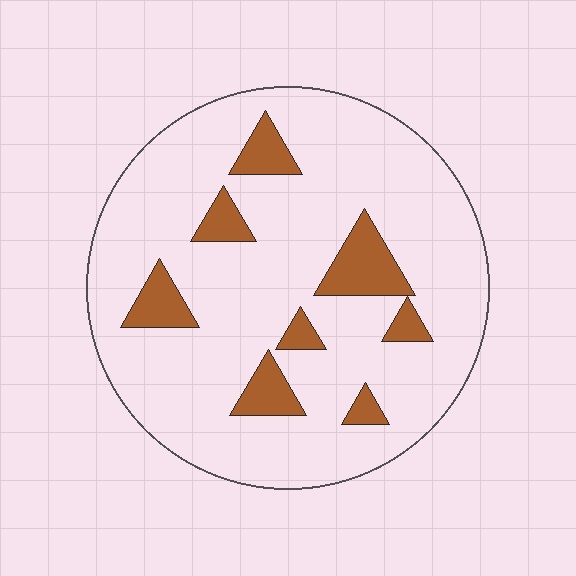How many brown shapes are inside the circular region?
8.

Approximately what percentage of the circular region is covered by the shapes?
Approximately 15%.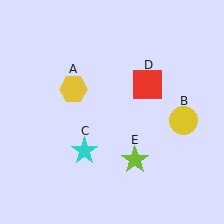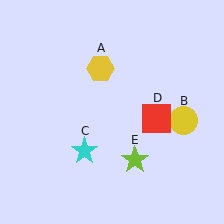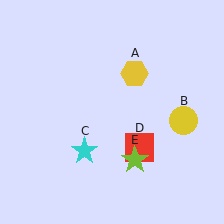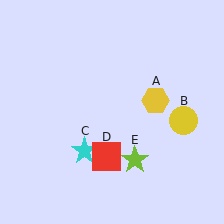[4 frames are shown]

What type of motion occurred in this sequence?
The yellow hexagon (object A), red square (object D) rotated clockwise around the center of the scene.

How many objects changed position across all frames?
2 objects changed position: yellow hexagon (object A), red square (object D).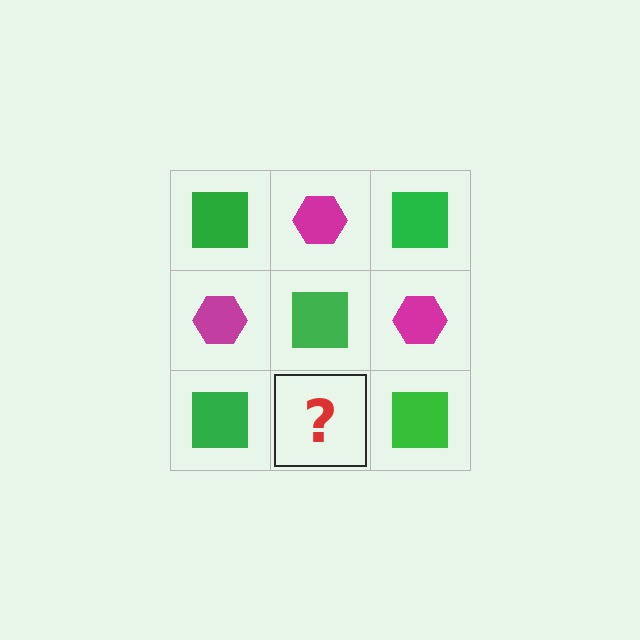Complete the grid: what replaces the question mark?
The question mark should be replaced with a magenta hexagon.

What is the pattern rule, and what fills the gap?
The rule is that it alternates green square and magenta hexagon in a checkerboard pattern. The gap should be filled with a magenta hexagon.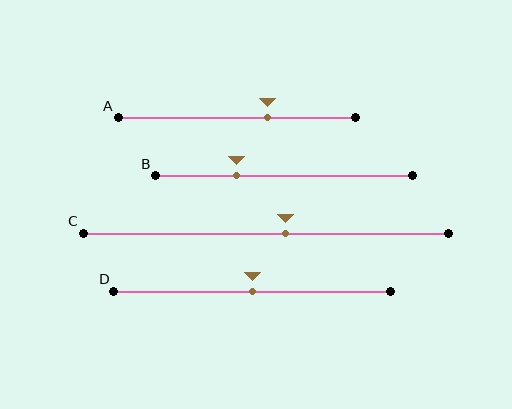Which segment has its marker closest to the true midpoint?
Segment D has its marker closest to the true midpoint.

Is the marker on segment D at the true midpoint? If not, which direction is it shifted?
Yes, the marker on segment D is at the true midpoint.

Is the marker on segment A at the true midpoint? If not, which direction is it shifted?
No, the marker on segment A is shifted to the right by about 13% of the segment length.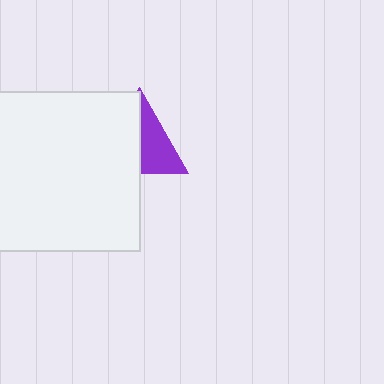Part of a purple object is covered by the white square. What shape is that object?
It is a triangle.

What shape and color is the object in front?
The object in front is a white square.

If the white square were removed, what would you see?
You would see the complete purple triangle.